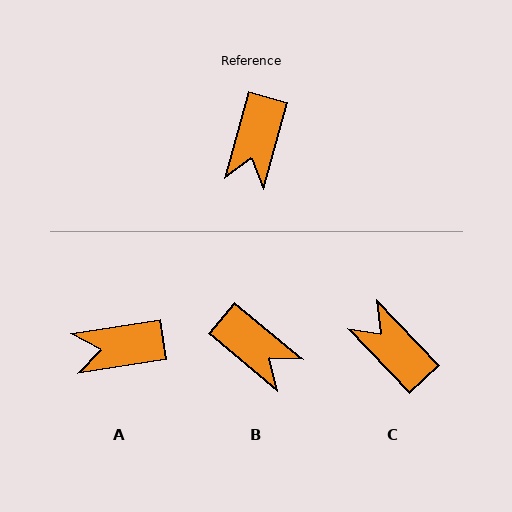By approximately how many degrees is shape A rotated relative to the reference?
Approximately 66 degrees clockwise.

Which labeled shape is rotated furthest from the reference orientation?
C, about 121 degrees away.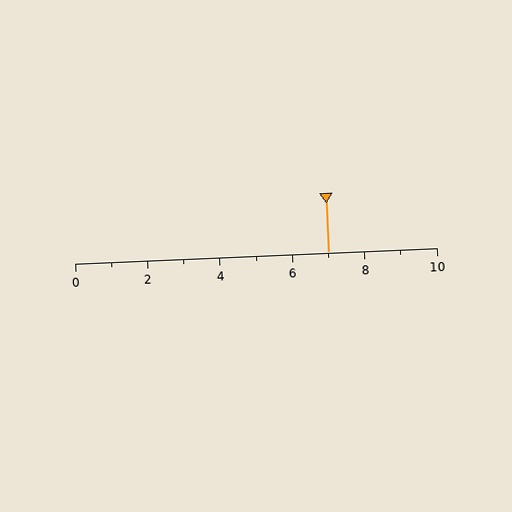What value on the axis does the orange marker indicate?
The marker indicates approximately 7.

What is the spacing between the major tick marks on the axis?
The major ticks are spaced 2 apart.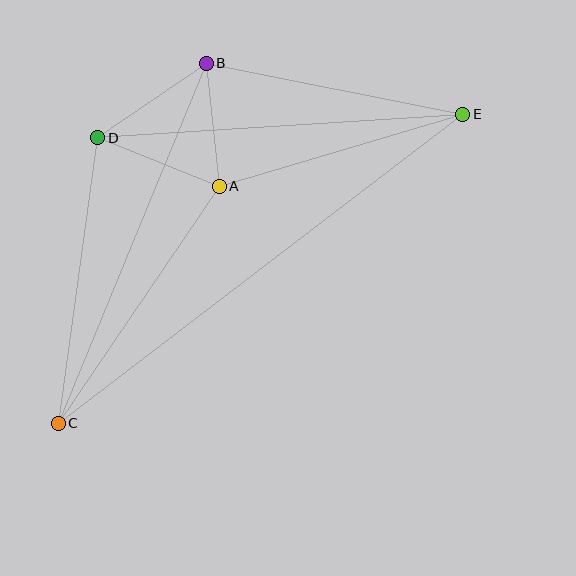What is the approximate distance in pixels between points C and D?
The distance between C and D is approximately 288 pixels.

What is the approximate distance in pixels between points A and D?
The distance between A and D is approximately 131 pixels.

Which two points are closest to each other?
Points A and B are closest to each other.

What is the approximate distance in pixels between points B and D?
The distance between B and D is approximately 132 pixels.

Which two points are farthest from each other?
Points C and E are farthest from each other.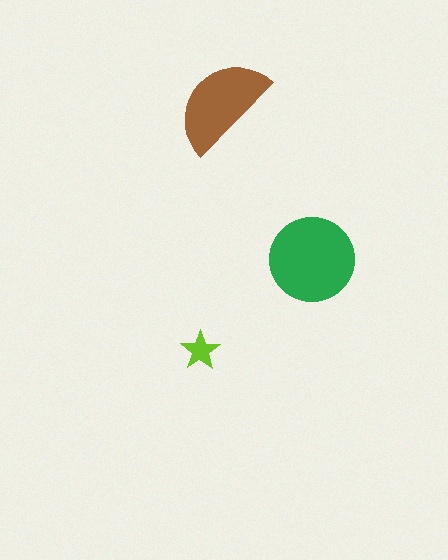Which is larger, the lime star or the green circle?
The green circle.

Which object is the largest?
The green circle.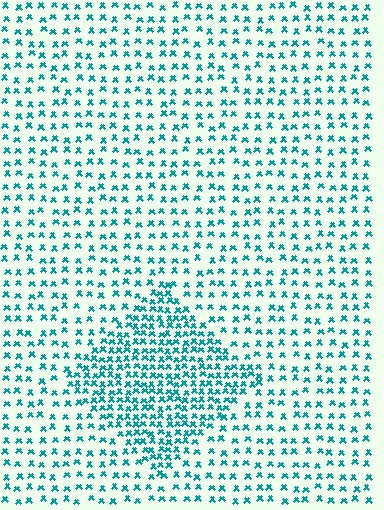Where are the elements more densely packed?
The elements are more densely packed inside the diamond boundary.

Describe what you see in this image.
The image contains small teal elements arranged at two different densities. A diamond-shaped region is visible where the elements are more densely packed than the surrounding area.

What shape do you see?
I see a diamond.